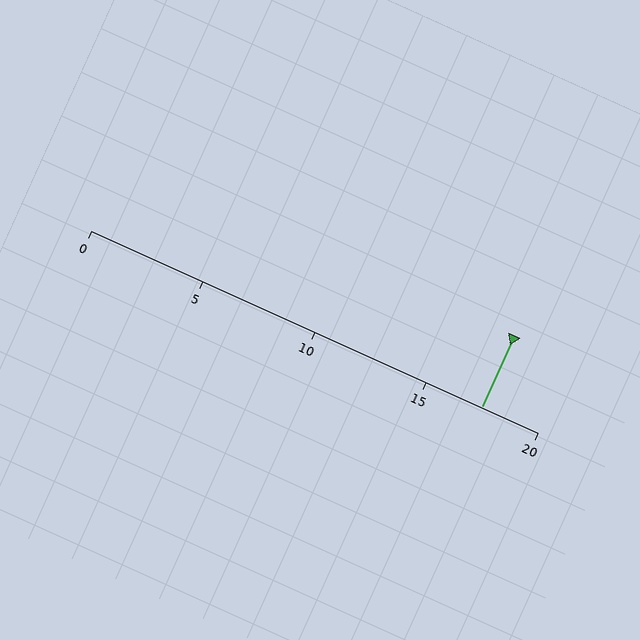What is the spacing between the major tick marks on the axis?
The major ticks are spaced 5 apart.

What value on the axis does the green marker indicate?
The marker indicates approximately 17.5.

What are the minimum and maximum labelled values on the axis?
The axis runs from 0 to 20.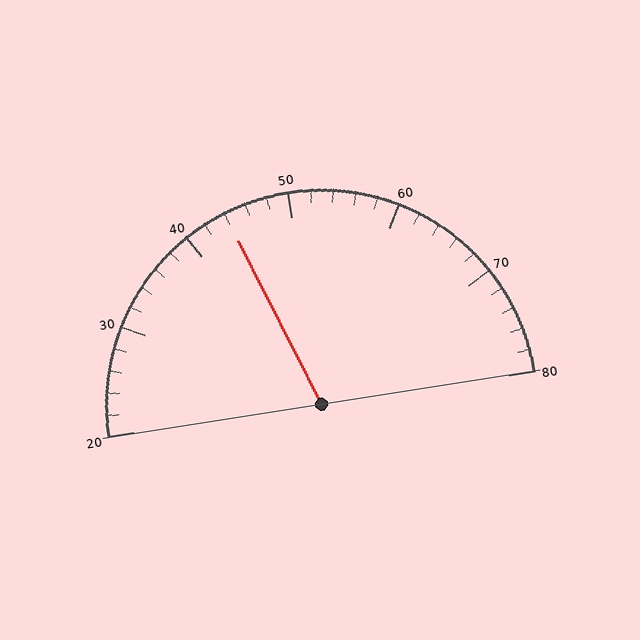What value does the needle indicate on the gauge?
The needle indicates approximately 44.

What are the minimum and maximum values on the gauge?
The gauge ranges from 20 to 80.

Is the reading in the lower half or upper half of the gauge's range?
The reading is in the lower half of the range (20 to 80).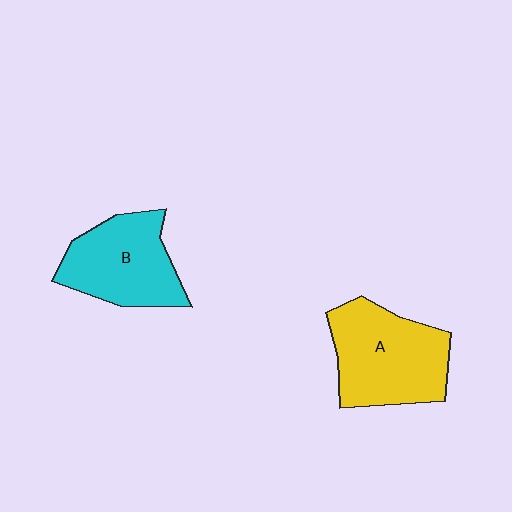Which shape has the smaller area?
Shape B (cyan).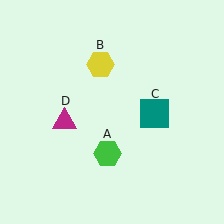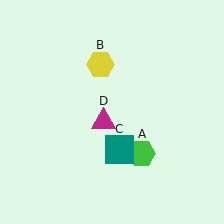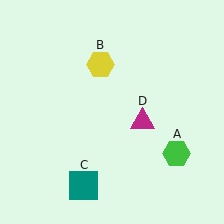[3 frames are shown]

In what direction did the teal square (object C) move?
The teal square (object C) moved down and to the left.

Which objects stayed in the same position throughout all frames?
Yellow hexagon (object B) remained stationary.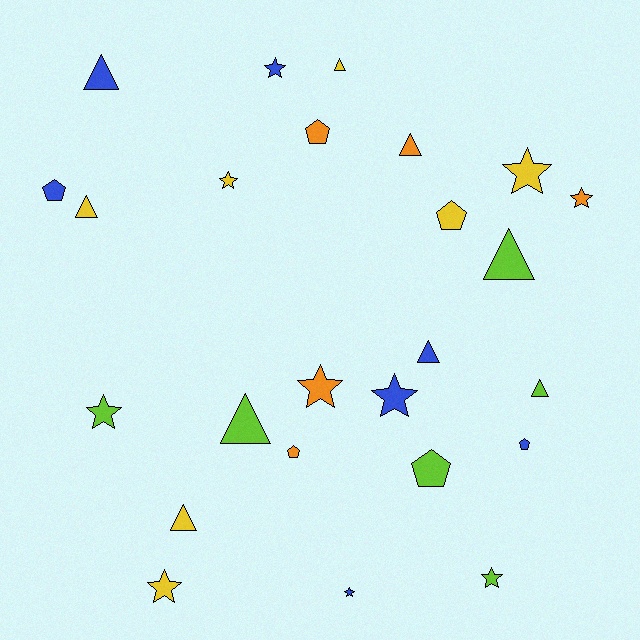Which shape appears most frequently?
Star, with 10 objects.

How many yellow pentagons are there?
There is 1 yellow pentagon.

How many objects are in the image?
There are 25 objects.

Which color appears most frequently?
Blue, with 7 objects.